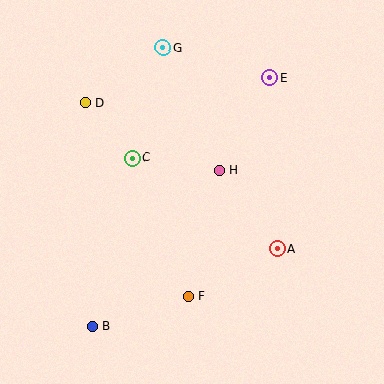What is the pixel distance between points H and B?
The distance between H and B is 201 pixels.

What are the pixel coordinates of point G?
Point G is at (163, 48).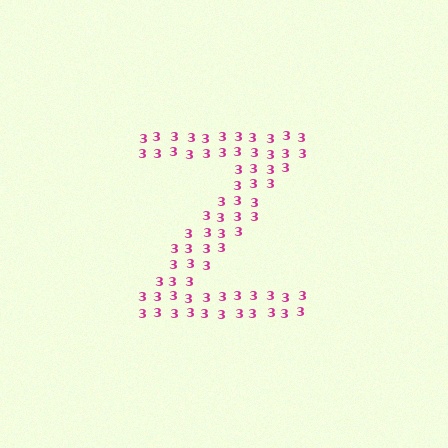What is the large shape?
The large shape is the letter Z.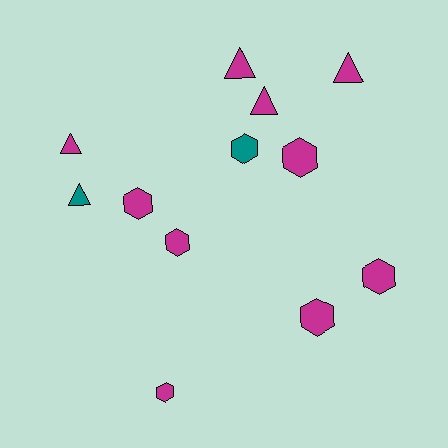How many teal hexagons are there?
There is 1 teal hexagon.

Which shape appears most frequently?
Hexagon, with 7 objects.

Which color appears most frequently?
Magenta, with 10 objects.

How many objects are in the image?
There are 12 objects.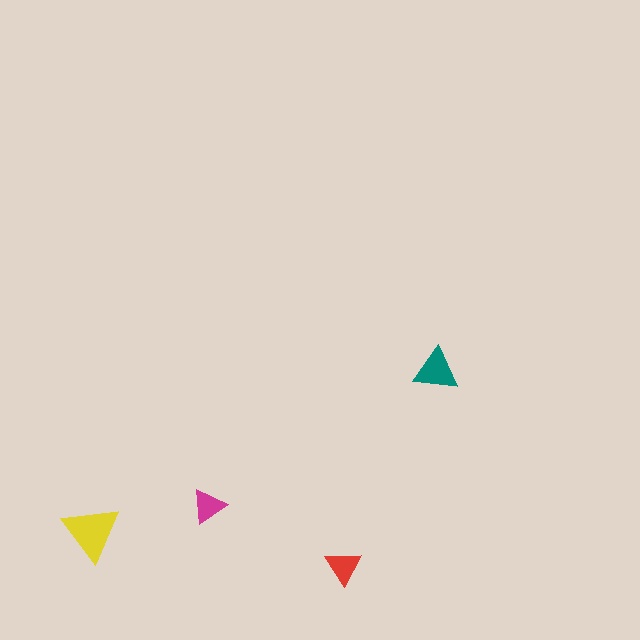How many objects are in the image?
There are 4 objects in the image.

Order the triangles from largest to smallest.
the yellow one, the teal one, the red one, the magenta one.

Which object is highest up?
The teal triangle is topmost.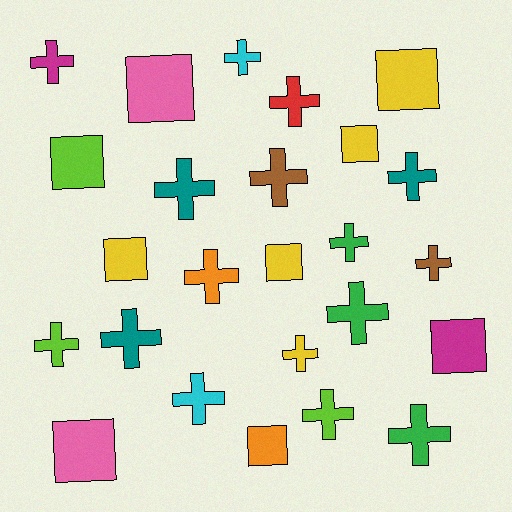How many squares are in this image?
There are 9 squares.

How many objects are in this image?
There are 25 objects.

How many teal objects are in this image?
There are 3 teal objects.